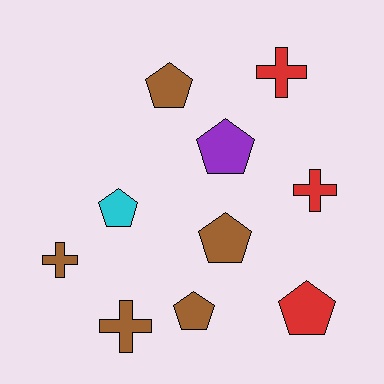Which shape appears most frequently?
Pentagon, with 6 objects.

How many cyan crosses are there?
There are no cyan crosses.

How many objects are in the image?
There are 10 objects.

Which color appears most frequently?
Brown, with 5 objects.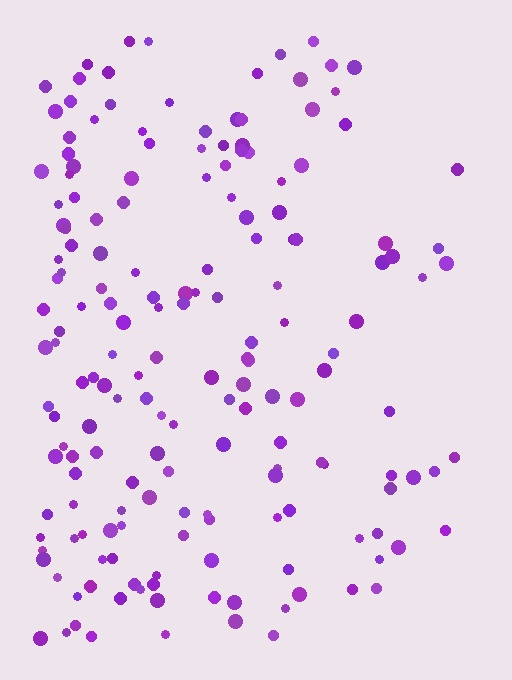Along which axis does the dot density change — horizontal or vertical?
Horizontal.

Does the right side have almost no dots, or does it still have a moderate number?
Still a moderate number, just noticeably fewer than the left.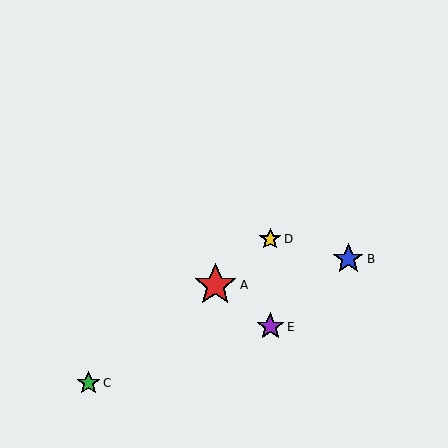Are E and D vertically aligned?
Yes, both are at x≈270.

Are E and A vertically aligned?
No, E is at x≈270 and A is at x≈215.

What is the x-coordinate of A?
Object A is at x≈215.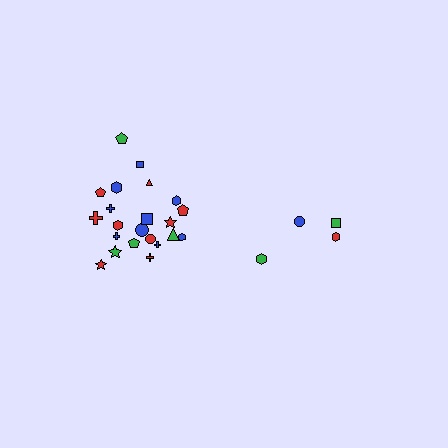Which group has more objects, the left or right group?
The left group.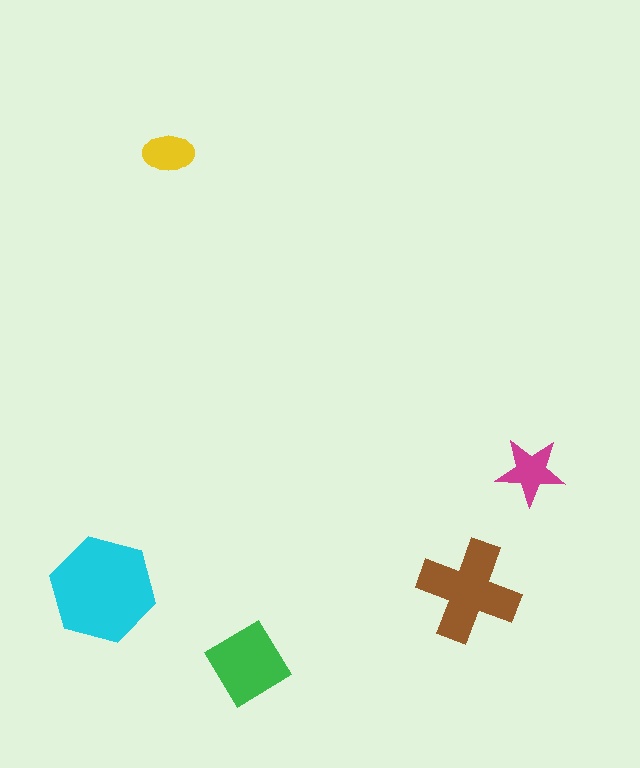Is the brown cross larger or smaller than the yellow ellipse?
Larger.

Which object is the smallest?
The yellow ellipse.